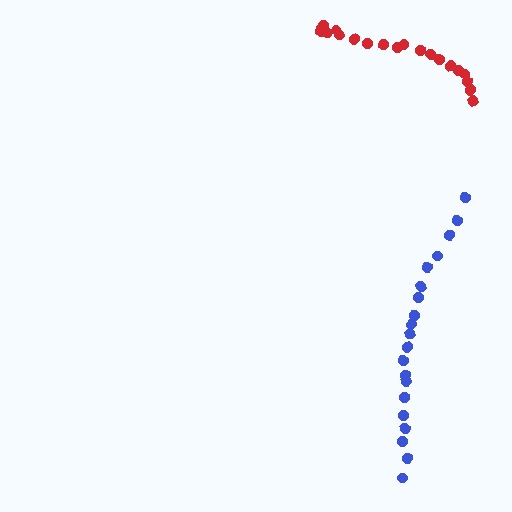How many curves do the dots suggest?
There are 2 distinct paths.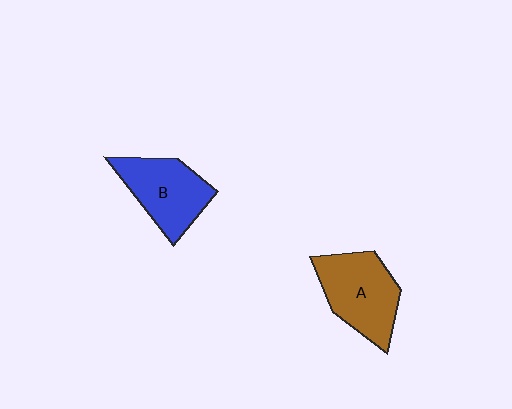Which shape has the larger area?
Shape A (brown).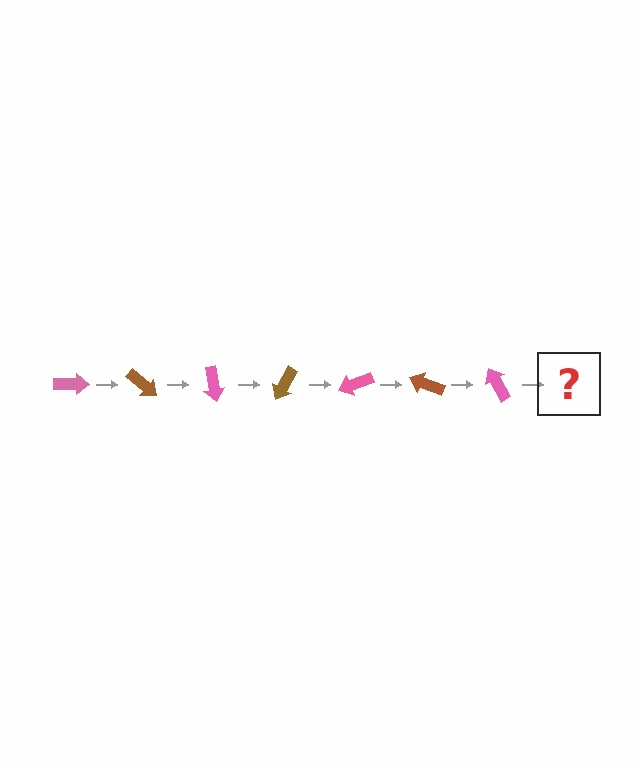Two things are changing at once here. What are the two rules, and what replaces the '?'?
The two rules are that it rotates 40 degrees each step and the color cycles through pink and brown. The '?' should be a brown arrow, rotated 280 degrees from the start.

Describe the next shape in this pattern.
It should be a brown arrow, rotated 280 degrees from the start.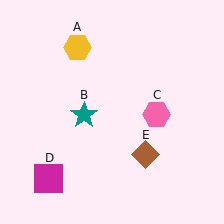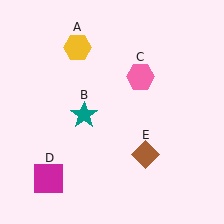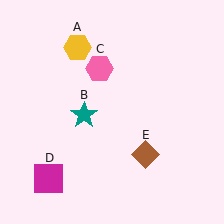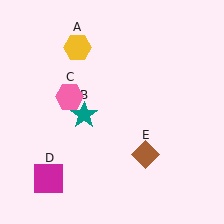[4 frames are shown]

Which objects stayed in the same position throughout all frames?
Yellow hexagon (object A) and teal star (object B) and magenta square (object D) and brown diamond (object E) remained stationary.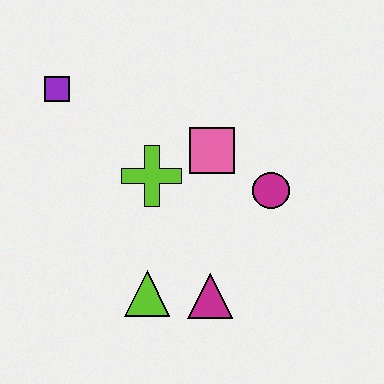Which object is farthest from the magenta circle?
The purple square is farthest from the magenta circle.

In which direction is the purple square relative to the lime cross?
The purple square is to the left of the lime cross.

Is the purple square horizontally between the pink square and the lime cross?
No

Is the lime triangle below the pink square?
Yes